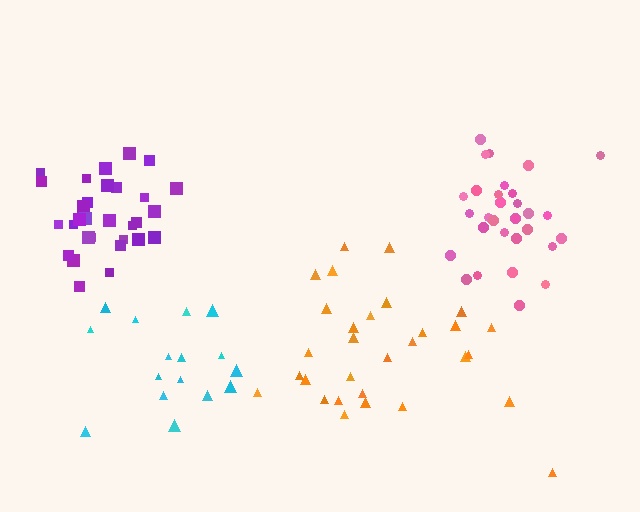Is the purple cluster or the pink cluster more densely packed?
Purple.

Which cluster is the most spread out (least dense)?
Cyan.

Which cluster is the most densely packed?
Purple.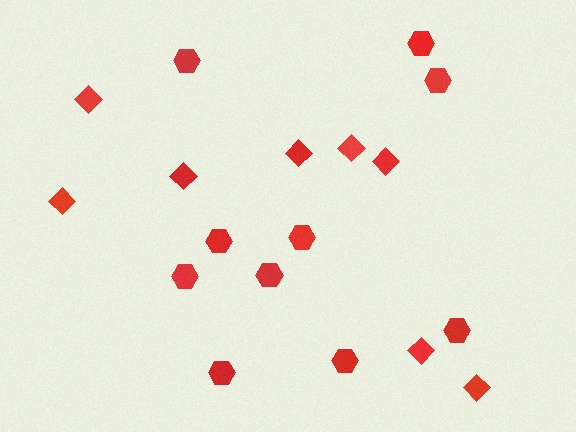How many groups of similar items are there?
There are 2 groups: one group of hexagons (10) and one group of diamonds (8).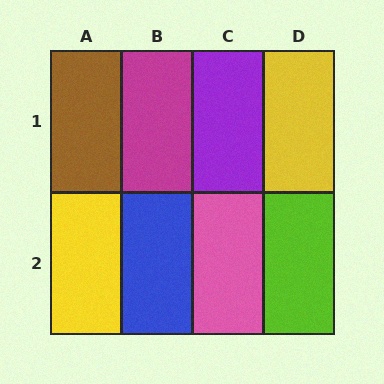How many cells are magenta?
1 cell is magenta.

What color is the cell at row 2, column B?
Blue.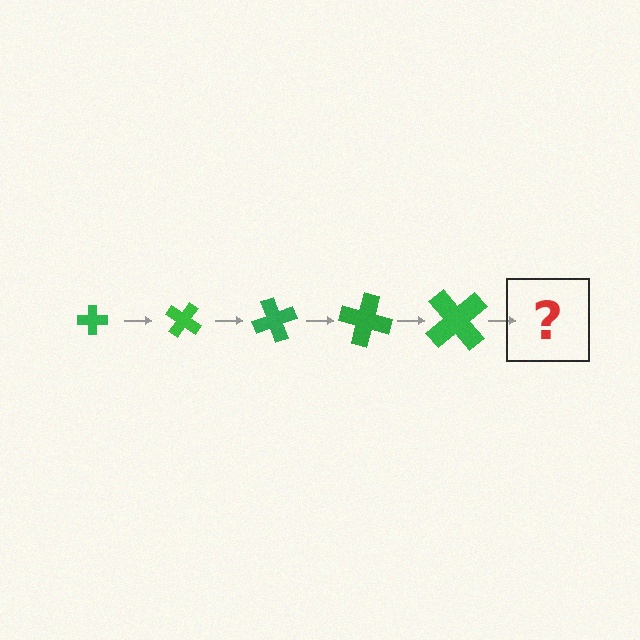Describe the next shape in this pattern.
It should be a cross, larger than the previous one and rotated 175 degrees from the start.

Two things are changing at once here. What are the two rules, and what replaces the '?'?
The two rules are that the cross grows larger each step and it rotates 35 degrees each step. The '?' should be a cross, larger than the previous one and rotated 175 degrees from the start.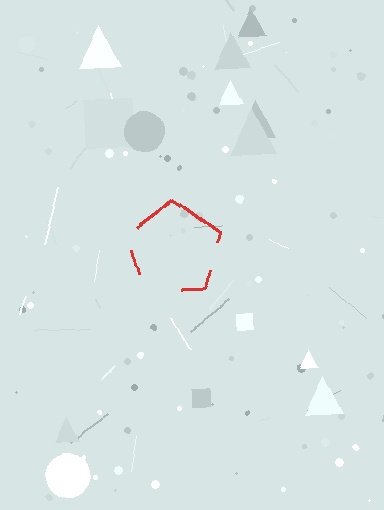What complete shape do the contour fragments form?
The contour fragments form a pentagon.